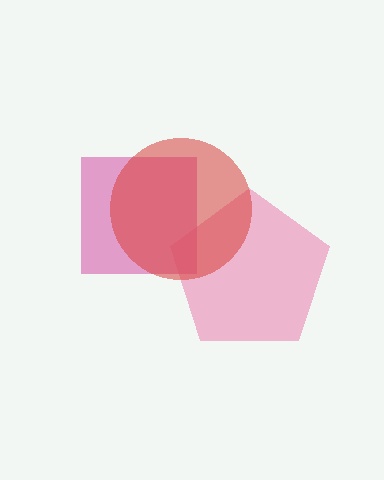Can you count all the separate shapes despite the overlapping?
Yes, there are 3 separate shapes.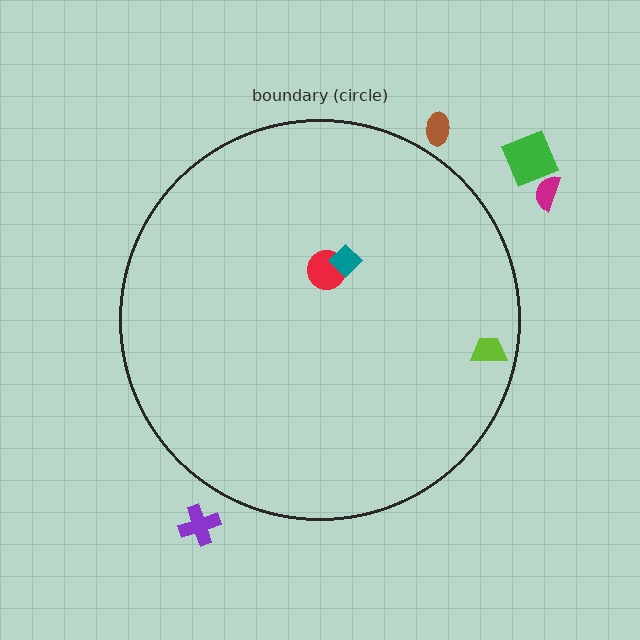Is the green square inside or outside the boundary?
Outside.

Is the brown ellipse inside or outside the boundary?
Outside.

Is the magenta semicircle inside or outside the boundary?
Outside.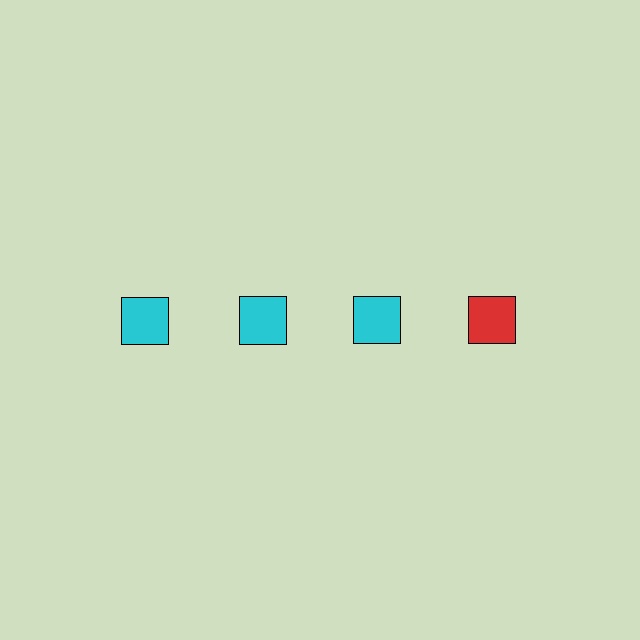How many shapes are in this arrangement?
There are 4 shapes arranged in a grid pattern.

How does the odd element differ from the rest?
It has a different color: red instead of cyan.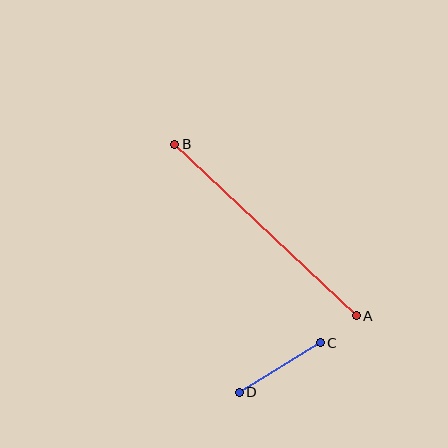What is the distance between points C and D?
The distance is approximately 95 pixels.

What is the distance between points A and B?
The distance is approximately 250 pixels.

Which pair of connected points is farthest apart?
Points A and B are farthest apart.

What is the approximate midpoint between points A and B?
The midpoint is at approximately (265, 230) pixels.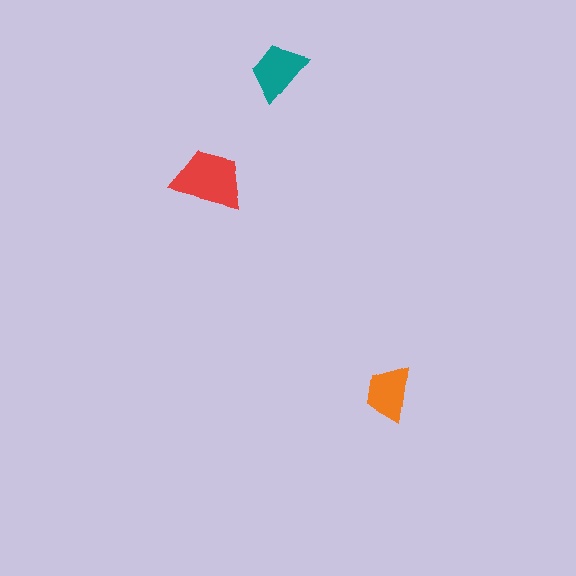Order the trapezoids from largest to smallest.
the red one, the teal one, the orange one.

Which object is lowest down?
The orange trapezoid is bottommost.